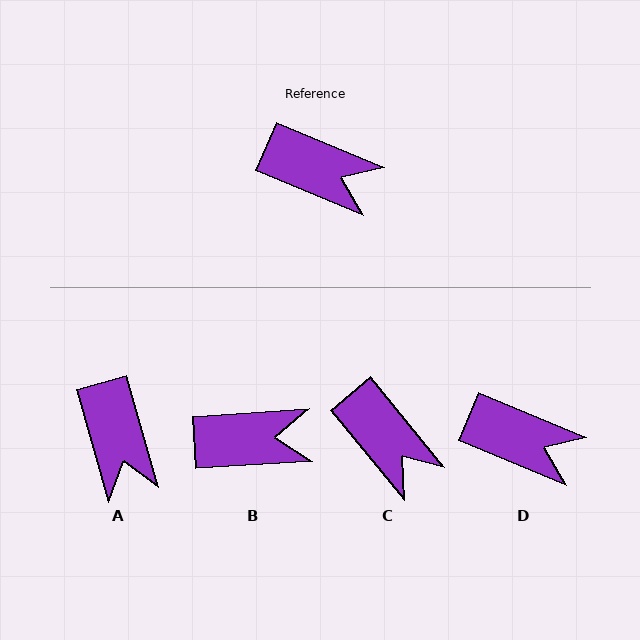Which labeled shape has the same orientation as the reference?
D.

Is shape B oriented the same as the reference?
No, it is off by about 26 degrees.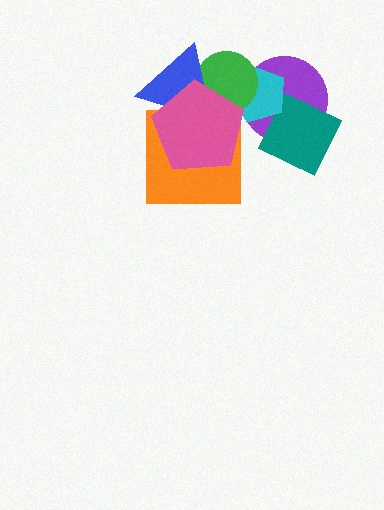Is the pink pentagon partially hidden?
No, no other shape covers it.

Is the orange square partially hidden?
Yes, it is partially covered by another shape.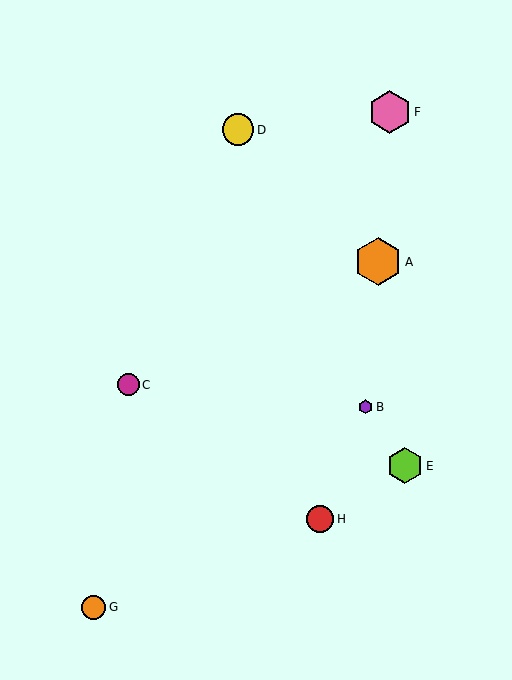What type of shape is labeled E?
Shape E is a lime hexagon.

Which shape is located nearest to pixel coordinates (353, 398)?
The purple hexagon (labeled B) at (366, 407) is nearest to that location.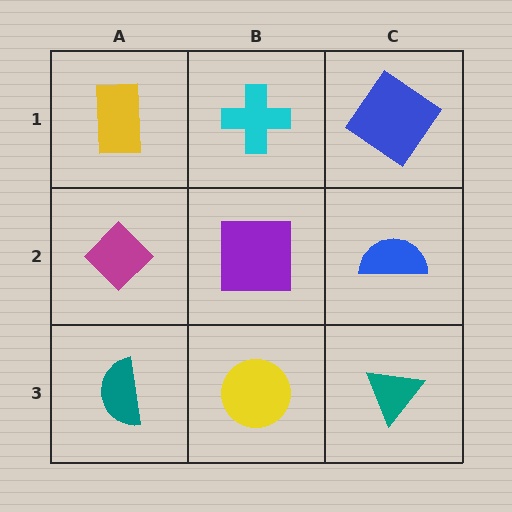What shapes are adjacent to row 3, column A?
A magenta diamond (row 2, column A), a yellow circle (row 3, column B).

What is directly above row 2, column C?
A blue diamond.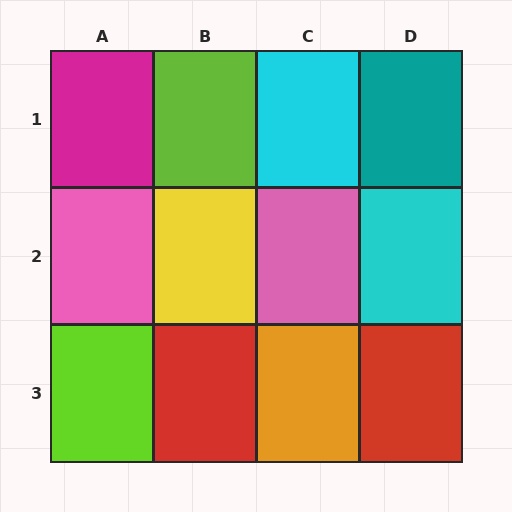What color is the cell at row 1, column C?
Cyan.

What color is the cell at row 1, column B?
Lime.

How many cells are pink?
2 cells are pink.